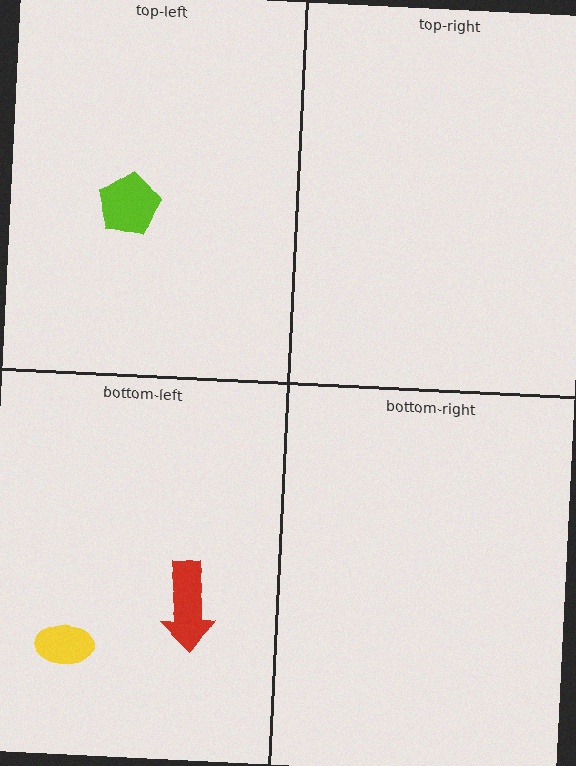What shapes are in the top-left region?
The lime pentagon.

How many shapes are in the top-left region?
1.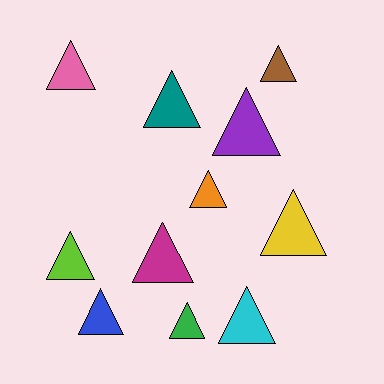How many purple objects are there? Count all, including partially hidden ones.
There is 1 purple object.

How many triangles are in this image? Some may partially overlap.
There are 11 triangles.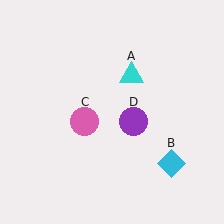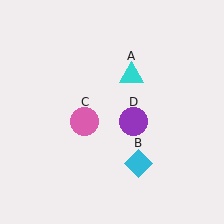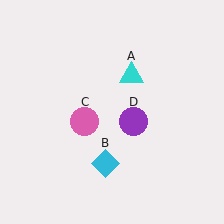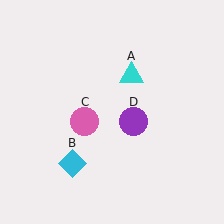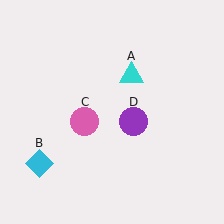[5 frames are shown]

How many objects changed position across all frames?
1 object changed position: cyan diamond (object B).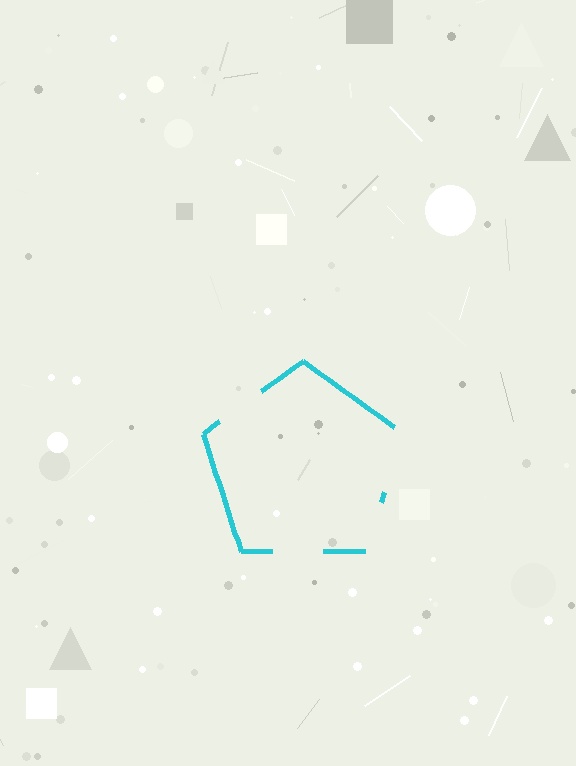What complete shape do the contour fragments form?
The contour fragments form a pentagon.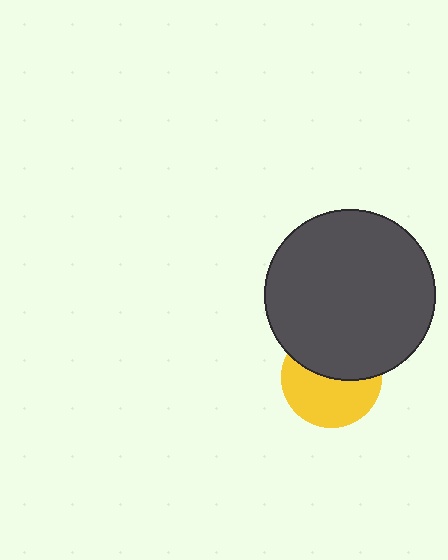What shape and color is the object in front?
The object in front is a dark gray circle.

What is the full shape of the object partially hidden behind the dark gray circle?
The partially hidden object is a yellow circle.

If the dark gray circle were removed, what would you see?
You would see the complete yellow circle.